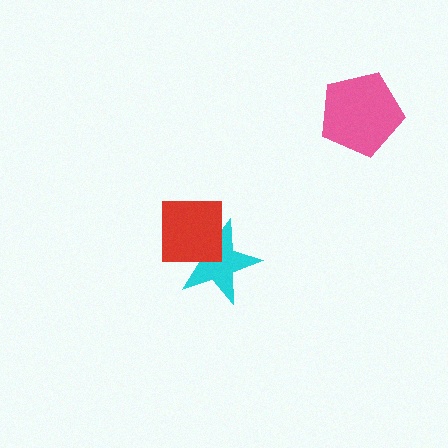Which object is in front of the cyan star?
The red square is in front of the cyan star.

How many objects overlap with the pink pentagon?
0 objects overlap with the pink pentagon.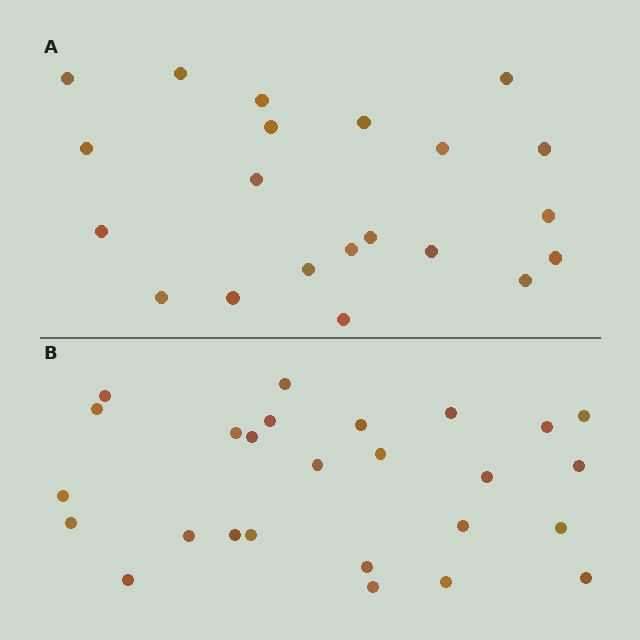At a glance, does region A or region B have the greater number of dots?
Region B (the bottom region) has more dots.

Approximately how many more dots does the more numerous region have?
Region B has about 5 more dots than region A.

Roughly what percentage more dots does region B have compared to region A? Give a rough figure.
About 25% more.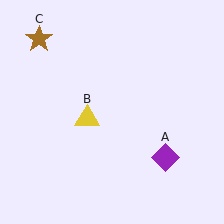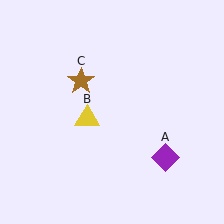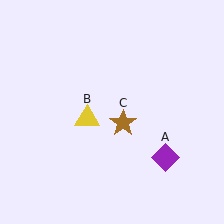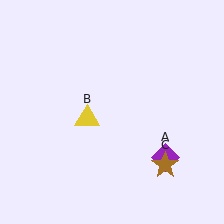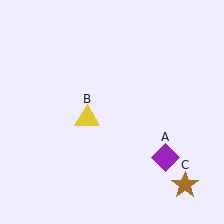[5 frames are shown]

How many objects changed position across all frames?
1 object changed position: brown star (object C).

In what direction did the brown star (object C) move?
The brown star (object C) moved down and to the right.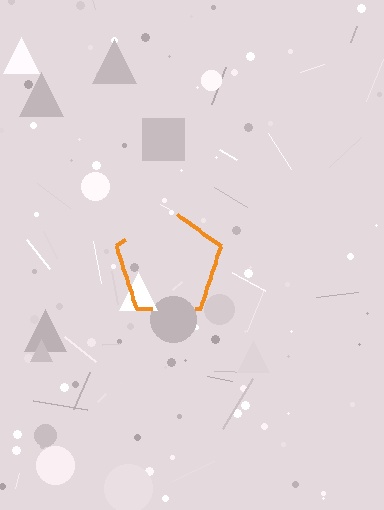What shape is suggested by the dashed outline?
The dashed outline suggests a pentagon.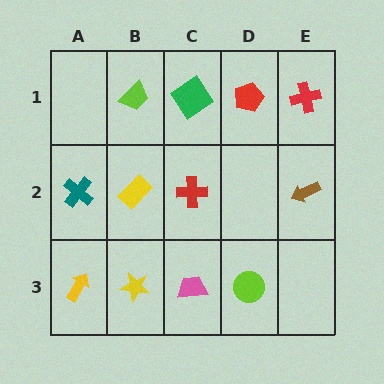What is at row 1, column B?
A lime trapezoid.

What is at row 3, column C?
A pink trapezoid.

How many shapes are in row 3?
4 shapes.